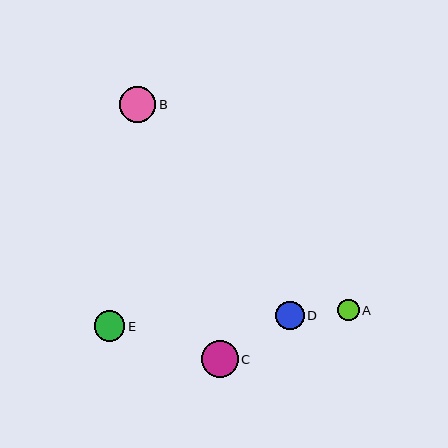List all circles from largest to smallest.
From largest to smallest: C, B, E, D, A.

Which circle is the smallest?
Circle A is the smallest with a size of approximately 21 pixels.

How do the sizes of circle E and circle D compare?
Circle E and circle D are approximately the same size.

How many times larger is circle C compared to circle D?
Circle C is approximately 1.3 times the size of circle D.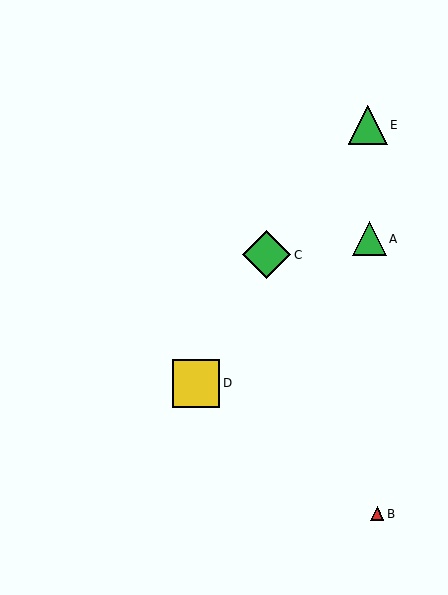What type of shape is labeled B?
Shape B is a red triangle.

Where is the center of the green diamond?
The center of the green diamond is at (267, 255).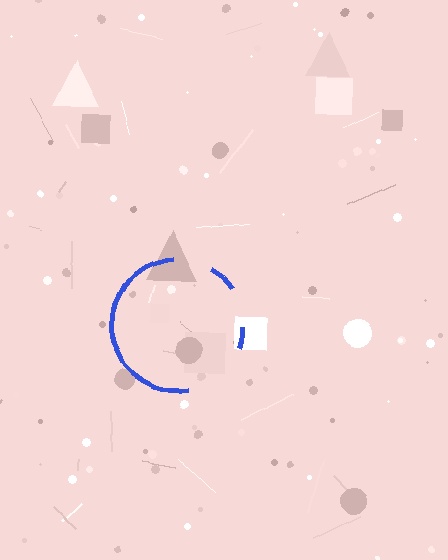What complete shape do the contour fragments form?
The contour fragments form a circle.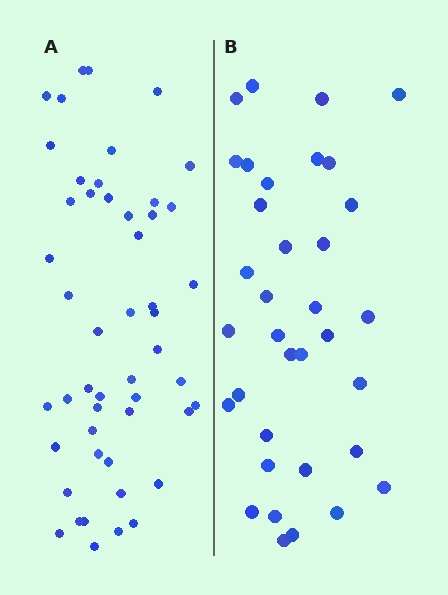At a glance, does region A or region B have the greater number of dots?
Region A (the left region) has more dots.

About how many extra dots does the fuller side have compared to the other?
Region A has approximately 15 more dots than region B.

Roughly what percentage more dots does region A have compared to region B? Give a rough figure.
About 45% more.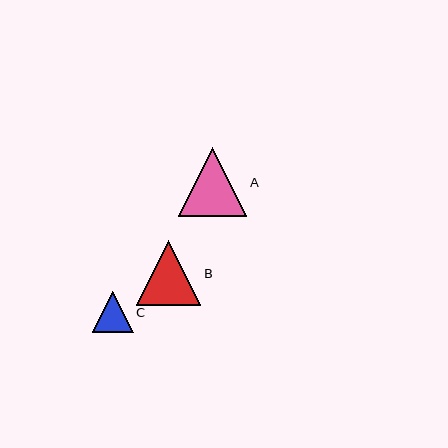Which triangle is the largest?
Triangle A is the largest with a size of approximately 68 pixels.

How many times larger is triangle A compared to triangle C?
Triangle A is approximately 1.7 times the size of triangle C.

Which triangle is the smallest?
Triangle C is the smallest with a size of approximately 41 pixels.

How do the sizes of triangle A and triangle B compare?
Triangle A and triangle B are approximately the same size.